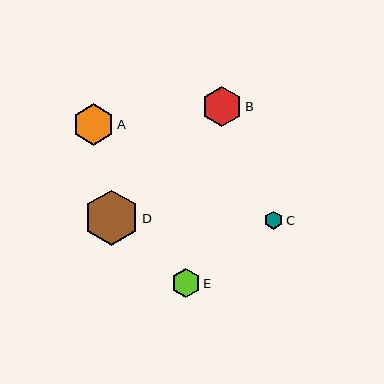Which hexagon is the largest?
Hexagon D is the largest with a size of approximately 55 pixels.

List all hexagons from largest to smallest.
From largest to smallest: D, A, B, E, C.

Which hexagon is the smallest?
Hexagon C is the smallest with a size of approximately 18 pixels.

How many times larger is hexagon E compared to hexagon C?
Hexagon E is approximately 1.6 times the size of hexagon C.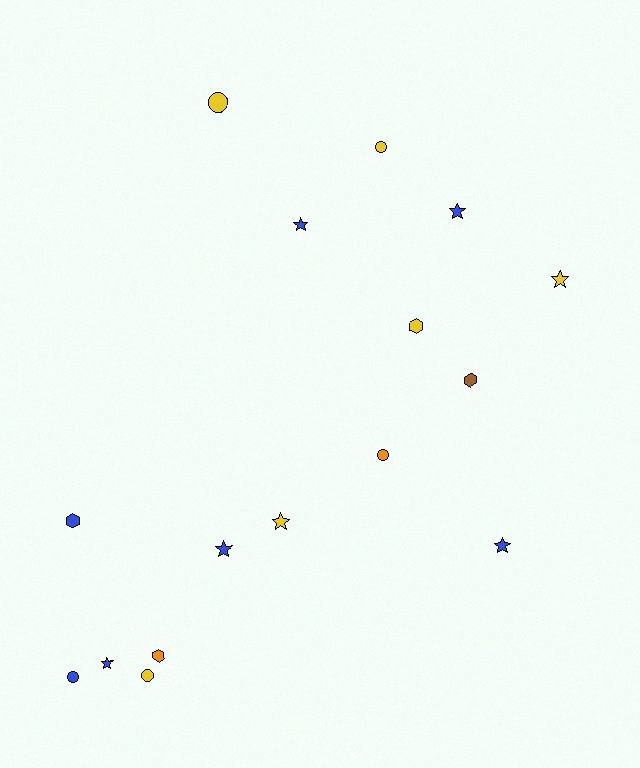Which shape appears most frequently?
Star, with 7 objects.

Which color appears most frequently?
Blue, with 7 objects.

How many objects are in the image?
There are 16 objects.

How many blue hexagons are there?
There is 1 blue hexagon.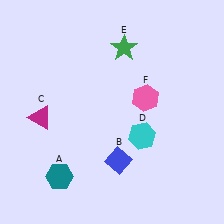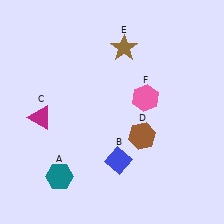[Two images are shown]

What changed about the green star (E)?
In Image 1, E is green. In Image 2, it changed to brown.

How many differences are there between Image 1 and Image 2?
There are 2 differences between the two images.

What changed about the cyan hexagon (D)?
In Image 1, D is cyan. In Image 2, it changed to brown.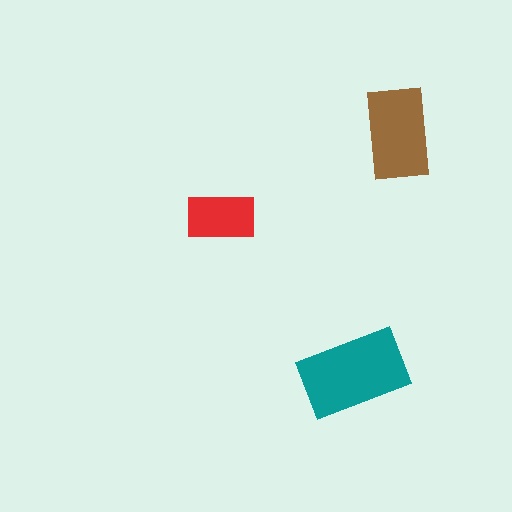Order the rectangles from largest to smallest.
the teal one, the brown one, the red one.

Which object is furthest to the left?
The red rectangle is leftmost.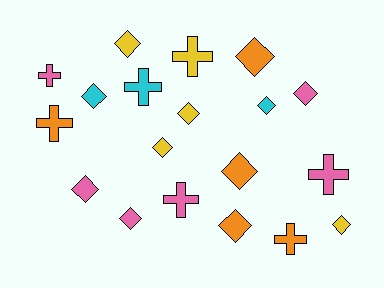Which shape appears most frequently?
Diamond, with 12 objects.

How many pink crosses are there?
There are 3 pink crosses.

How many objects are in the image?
There are 19 objects.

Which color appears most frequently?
Pink, with 6 objects.